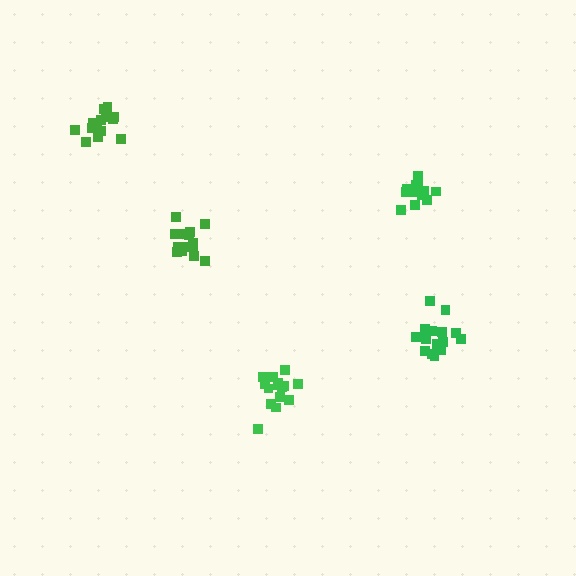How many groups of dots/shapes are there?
There are 5 groups.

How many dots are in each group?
Group 1: 18 dots, Group 2: 15 dots, Group 3: 15 dots, Group 4: 16 dots, Group 5: 16 dots (80 total).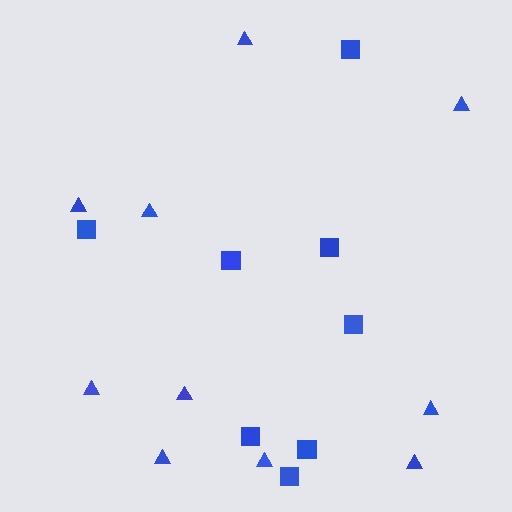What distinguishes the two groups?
There are 2 groups: one group of squares (8) and one group of triangles (10).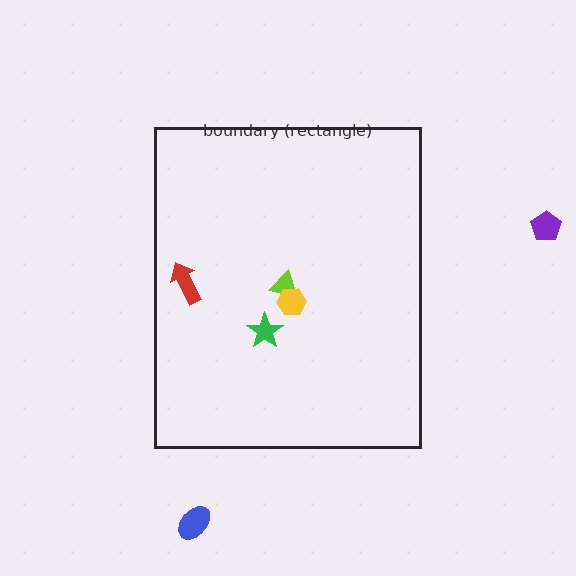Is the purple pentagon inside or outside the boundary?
Outside.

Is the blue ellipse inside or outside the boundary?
Outside.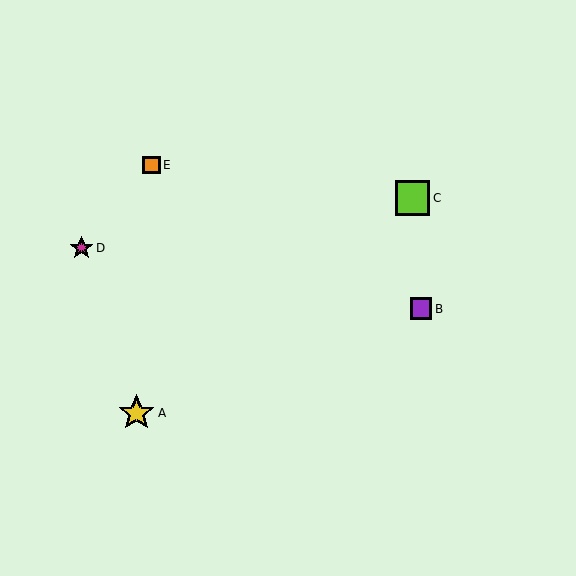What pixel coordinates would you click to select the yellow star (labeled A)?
Click at (137, 413) to select the yellow star A.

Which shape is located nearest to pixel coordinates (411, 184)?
The lime square (labeled C) at (413, 198) is nearest to that location.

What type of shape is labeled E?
Shape E is an orange square.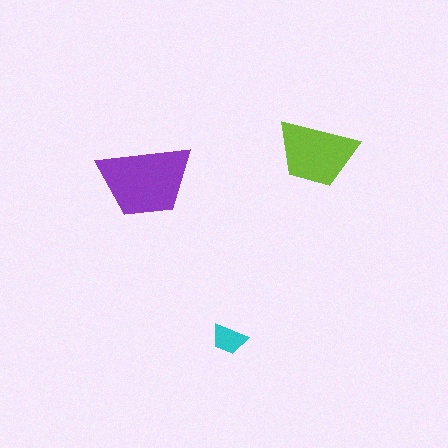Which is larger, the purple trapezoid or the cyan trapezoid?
The purple one.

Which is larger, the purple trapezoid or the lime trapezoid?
The purple one.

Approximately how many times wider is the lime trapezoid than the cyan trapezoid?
About 2.5 times wider.